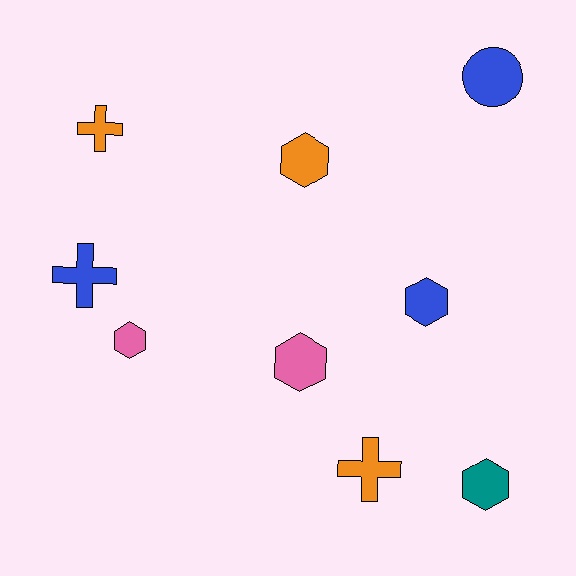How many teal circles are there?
There are no teal circles.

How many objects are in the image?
There are 9 objects.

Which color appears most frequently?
Blue, with 3 objects.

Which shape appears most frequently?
Hexagon, with 5 objects.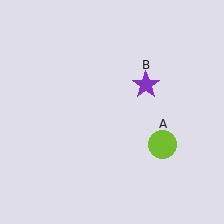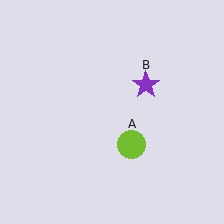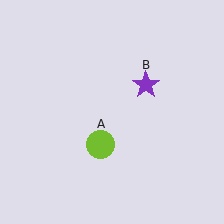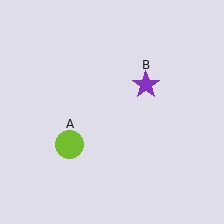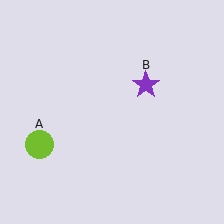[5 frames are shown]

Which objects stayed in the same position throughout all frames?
Purple star (object B) remained stationary.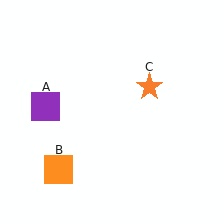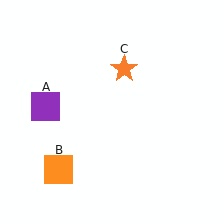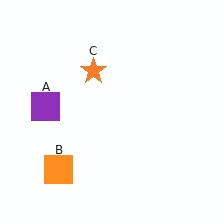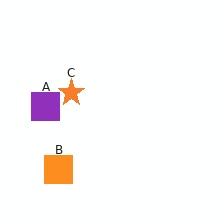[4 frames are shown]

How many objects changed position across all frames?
1 object changed position: orange star (object C).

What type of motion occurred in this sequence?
The orange star (object C) rotated counterclockwise around the center of the scene.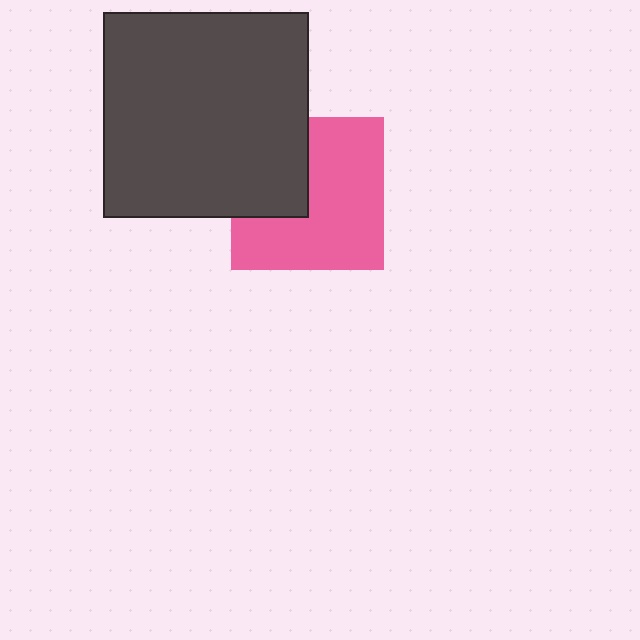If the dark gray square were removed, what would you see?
You would see the complete pink square.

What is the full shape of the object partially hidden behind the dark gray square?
The partially hidden object is a pink square.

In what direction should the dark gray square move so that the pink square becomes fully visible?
The dark gray square should move left. That is the shortest direction to clear the overlap and leave the pink square fully visible.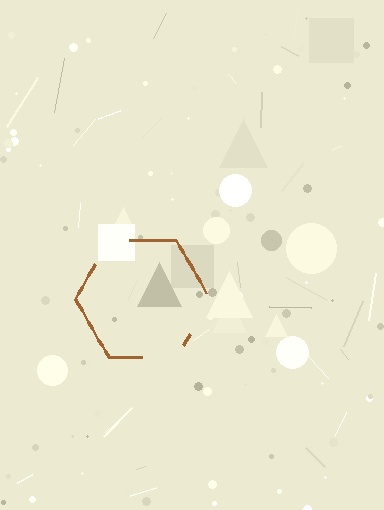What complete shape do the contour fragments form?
The contour fragments form a hexagon.